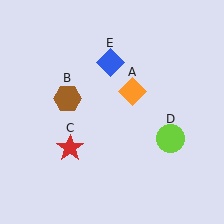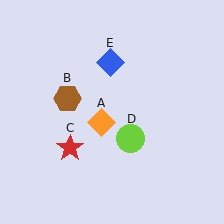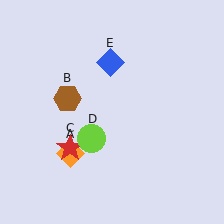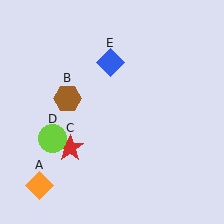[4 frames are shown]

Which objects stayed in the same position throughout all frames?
Brown hexagon (object B) and red star (object C) and blue diamond (object E) remained stationary.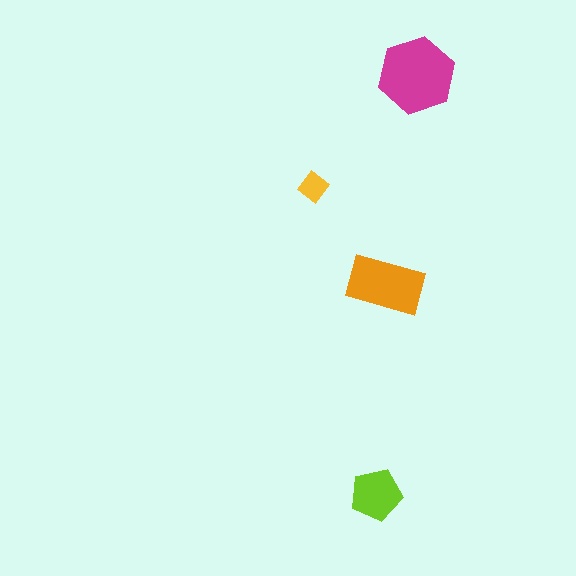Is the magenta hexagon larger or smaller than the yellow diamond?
Larger.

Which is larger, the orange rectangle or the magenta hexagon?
The magenta hexagon.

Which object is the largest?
The magenta hexagon.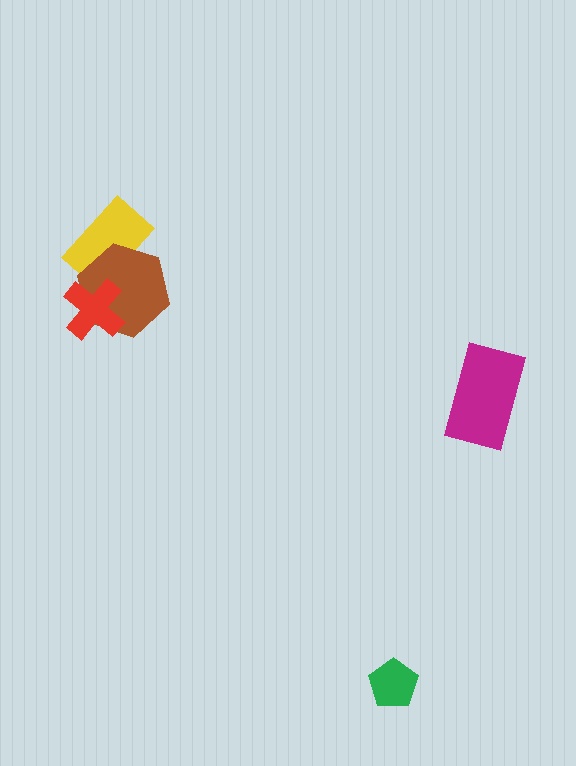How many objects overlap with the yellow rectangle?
1 object overlaps with the yellow rectangle.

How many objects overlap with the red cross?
1 object overlaps with the red cross.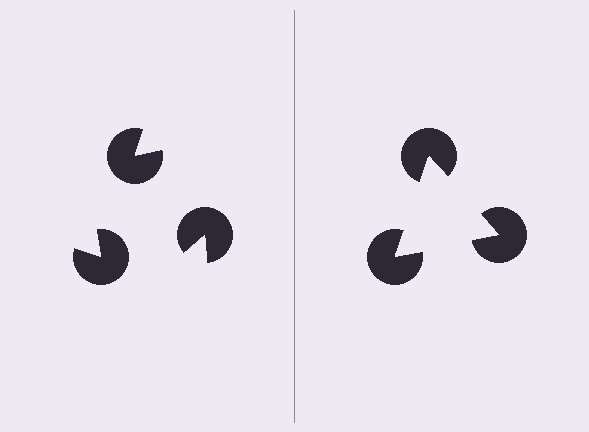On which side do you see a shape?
An illusory triangle appears on the right side. On the left side the wedge cuts are rotated, so no coherent shape forms.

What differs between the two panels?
The pac-man discs are positioned identically on both sides; only the wedge orientations differ. On the right they align to a triangle; on the left they are misaligned.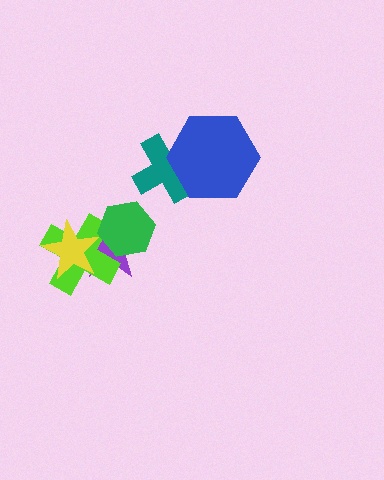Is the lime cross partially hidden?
Yes, it is partially covered by another shape.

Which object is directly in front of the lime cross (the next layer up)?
The yellow star is directly in front of the lime cross.